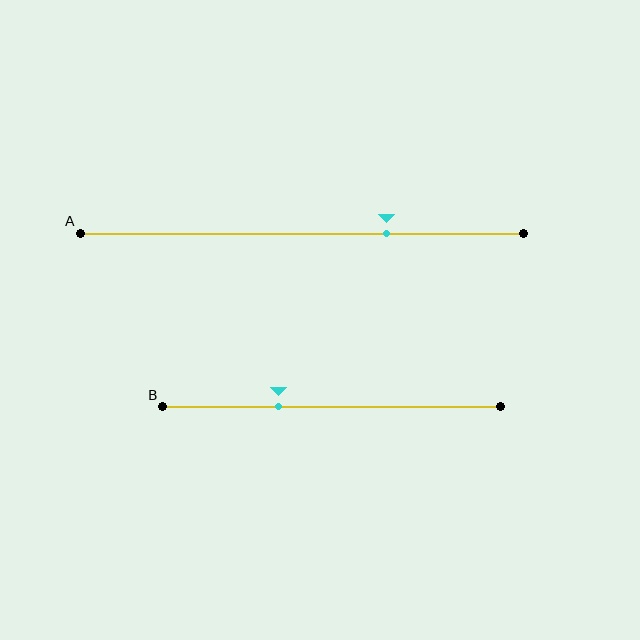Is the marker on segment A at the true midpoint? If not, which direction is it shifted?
No, the marker on segment A is shifted to the right by about 19% of the segment length.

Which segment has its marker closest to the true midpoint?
Segment B has its marker closest to the true midpoint.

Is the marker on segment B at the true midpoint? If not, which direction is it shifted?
No, the marker on segment B is shifted to the left by about 16% of the segment length.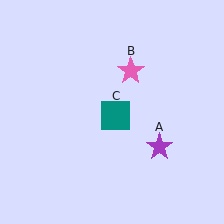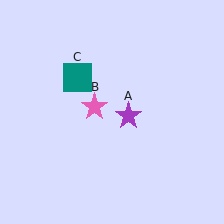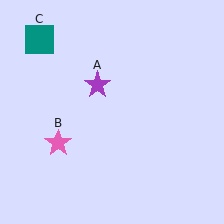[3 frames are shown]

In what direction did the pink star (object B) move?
The pink star (object B) moved down and to the left.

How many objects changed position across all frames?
3 objects changed position: purple star (object A), pink star (object B), teal square (object C).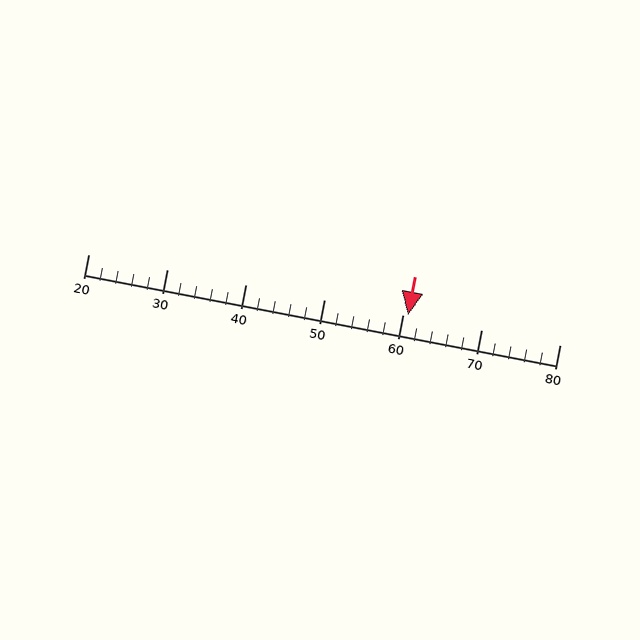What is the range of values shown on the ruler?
The ruler shows values from 20 to 80.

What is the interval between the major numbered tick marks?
The major tick marks are spaced 10 units apart.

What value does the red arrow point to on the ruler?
The red arrow points to approximately 61.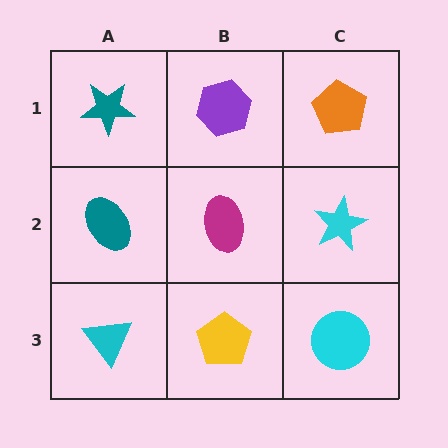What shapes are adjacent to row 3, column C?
A cyan star (row 2, column C), a yellow pentagon (row 3, column B).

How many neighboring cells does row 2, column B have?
4.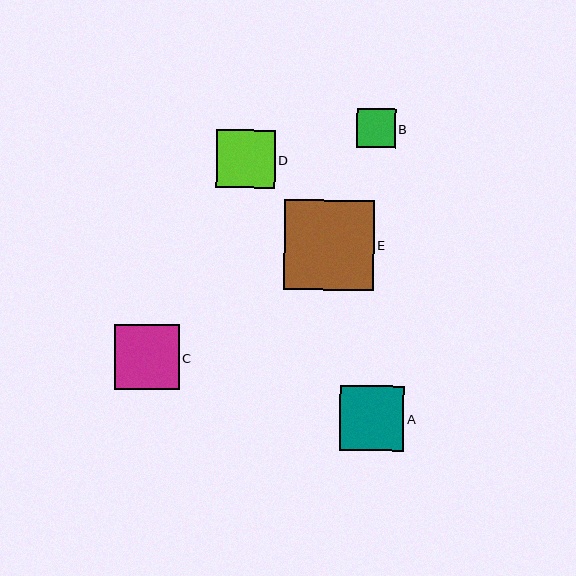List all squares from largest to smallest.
From largest to smallest: E, C, A, D, B.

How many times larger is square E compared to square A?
Square E is approximately 1.4 times the size of square A.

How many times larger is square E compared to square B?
Square E is approximately 2.3 times the size of square B.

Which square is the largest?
Square E is the largest with a size of approximately 90 pixels.